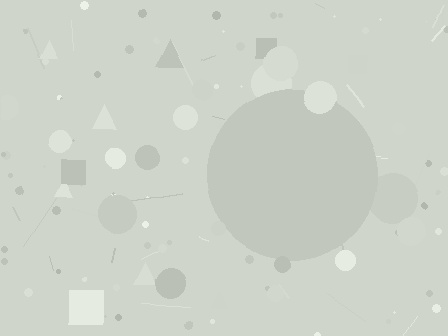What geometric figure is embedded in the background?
A circle is embedded in the background.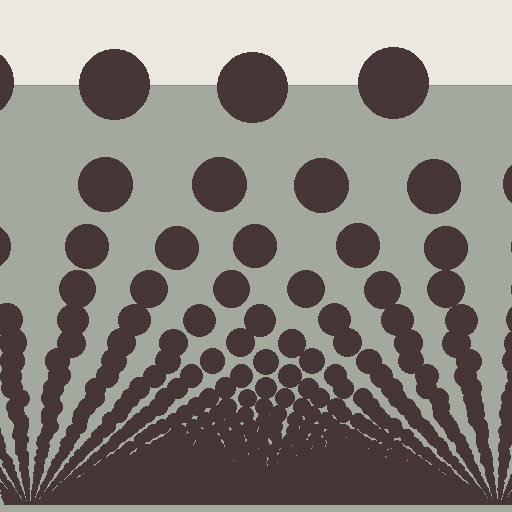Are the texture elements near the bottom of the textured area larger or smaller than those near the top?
Smaller. The gradient is inverted — elements near the bottom are smaller and denser.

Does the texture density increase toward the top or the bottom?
Density increases toward the bottom.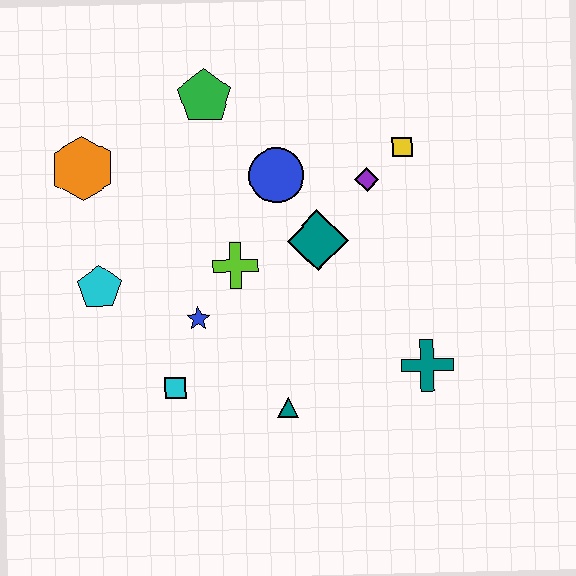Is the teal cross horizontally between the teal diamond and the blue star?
No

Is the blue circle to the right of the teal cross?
No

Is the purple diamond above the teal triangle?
Yes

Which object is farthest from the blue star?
The yellow square is farthest from the blue star.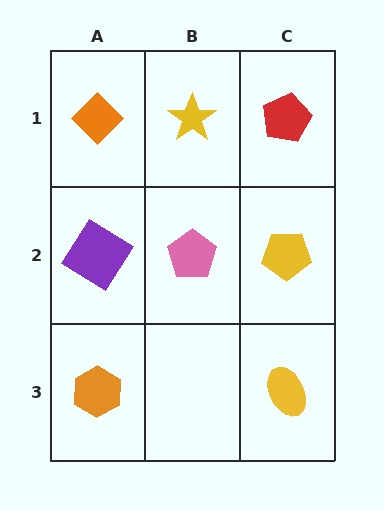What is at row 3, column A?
An orange hexagon.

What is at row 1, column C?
A red pentagon.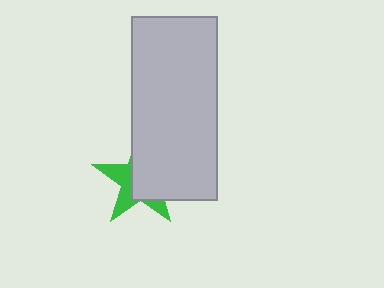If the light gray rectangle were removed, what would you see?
You would see the complete green star.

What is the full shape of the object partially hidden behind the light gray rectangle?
The partially hidden object is a green star.